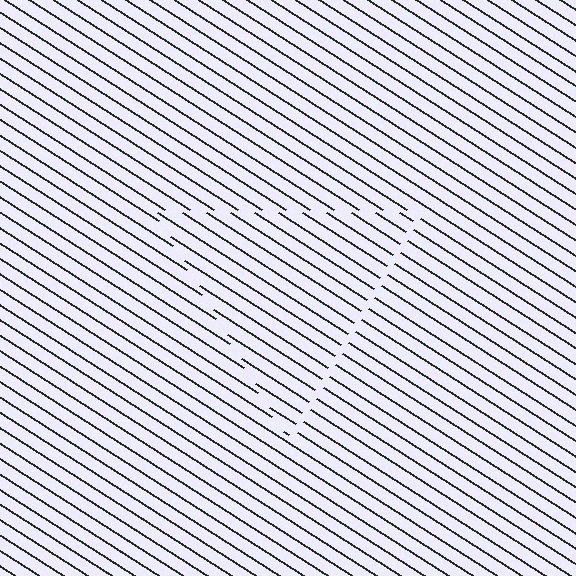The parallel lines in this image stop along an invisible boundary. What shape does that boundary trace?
An illusory triangle. The interior of the shape contains the same grating, shifted by half a period — the contour is defined by the phase discontinuity where line-ends from the inner and outer gratings abut.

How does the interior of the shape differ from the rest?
The interior of the shape contains the same grating, shifted by half a period — the contour is defined by the phase discontinuity where line-ends from the inner and outer gratings abut.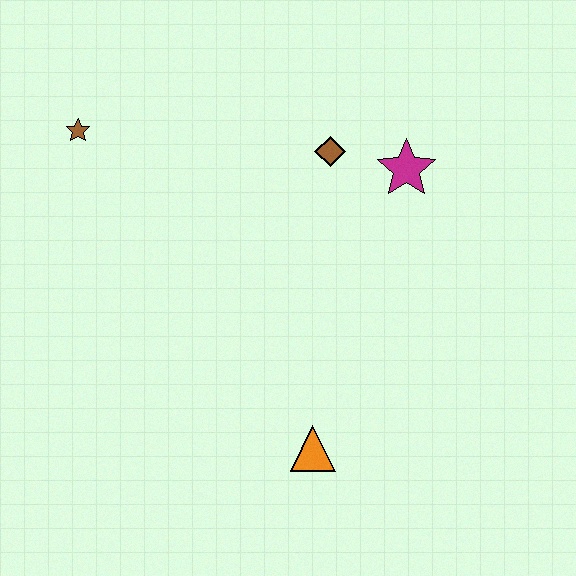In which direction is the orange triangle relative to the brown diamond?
The orange triangle is below the brown diamond.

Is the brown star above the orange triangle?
Yes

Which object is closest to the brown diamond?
The magenta star is closest to the brown diamond.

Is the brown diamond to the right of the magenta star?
No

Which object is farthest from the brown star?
The orange triangle is farthest from the brown star.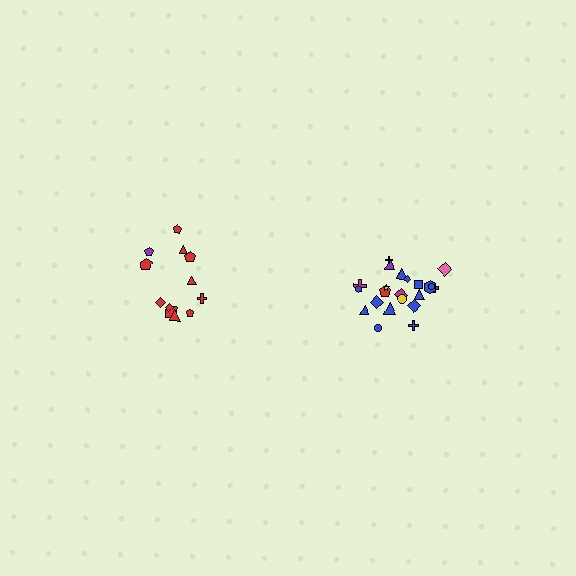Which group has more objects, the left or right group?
The right group.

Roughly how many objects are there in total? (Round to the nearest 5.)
Roughly 35 objects in total.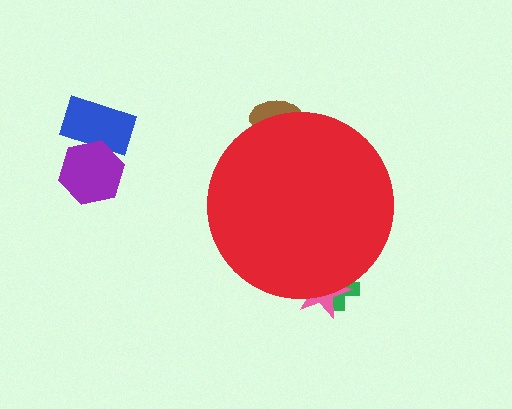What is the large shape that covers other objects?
A red circle.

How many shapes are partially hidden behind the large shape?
3 shapes are partially hidden.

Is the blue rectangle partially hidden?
No, the blue rectangle is fully visible.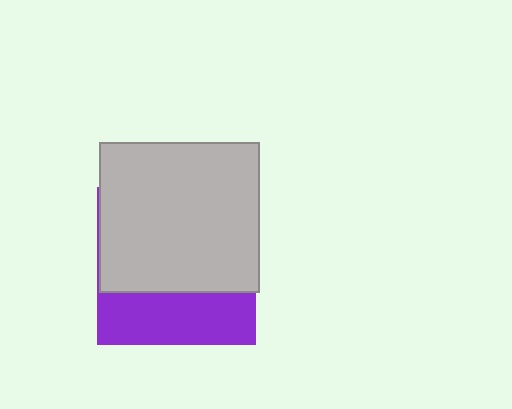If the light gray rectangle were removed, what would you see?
You would see the complete purple square.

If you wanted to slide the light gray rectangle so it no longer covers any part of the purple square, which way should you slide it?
Slide it up — that is the most direct way to separate the two shapes.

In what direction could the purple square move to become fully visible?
The purple square could move down. That would shift it out from behind the light gray rectangle entirely.